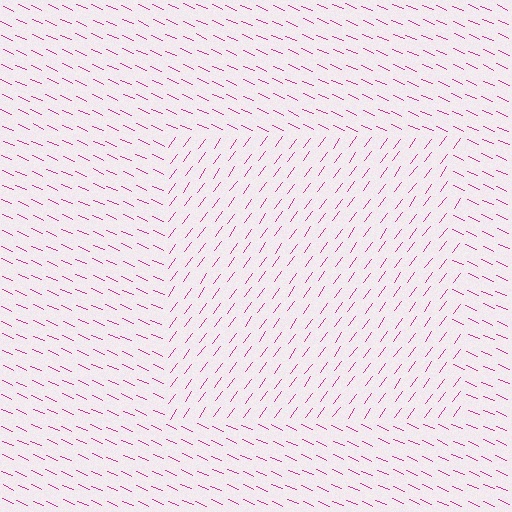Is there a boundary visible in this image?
Yes, there is a texture boundary formed by a change in line orientation.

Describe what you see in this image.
The image is filled with small magenta line segments. A rectangle region in the image has lines oriented differently from the surrounding lines, creating a visible texture boundary.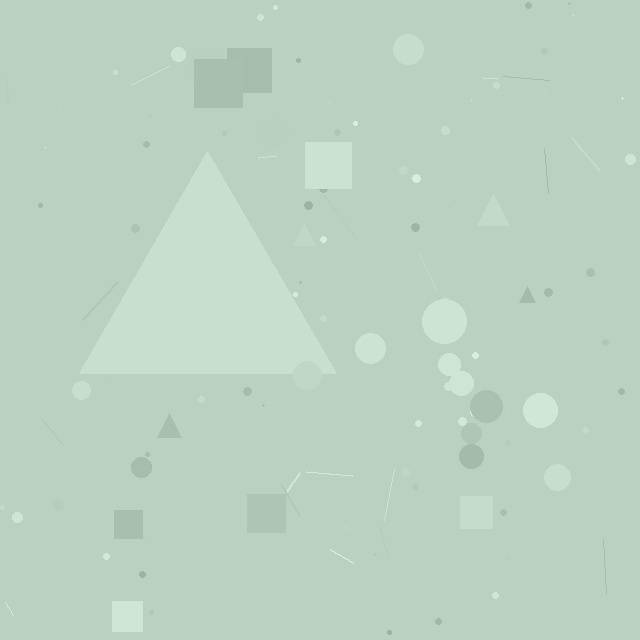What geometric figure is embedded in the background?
A triangle is embedded in the background.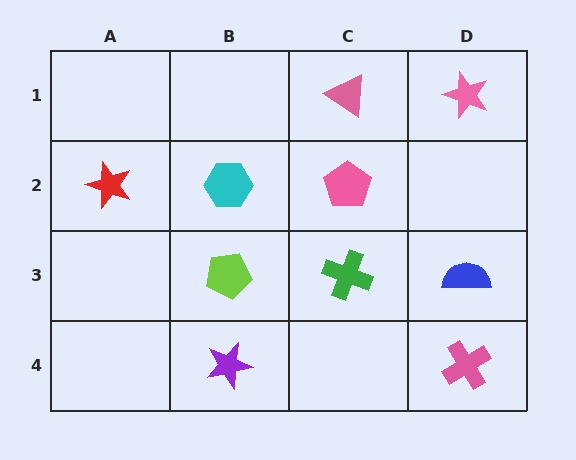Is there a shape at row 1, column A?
No, that cell is empty.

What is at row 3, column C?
A green cross.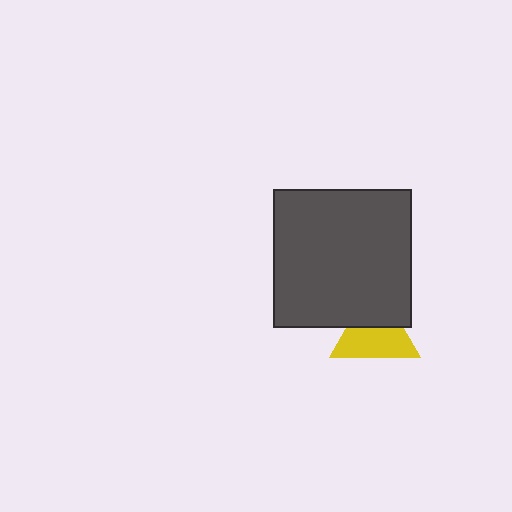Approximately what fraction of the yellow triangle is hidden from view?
Roughly 39% of the yellow triangle is hidden behind the dark gray square.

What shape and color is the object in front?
The object in front is a dark gray square.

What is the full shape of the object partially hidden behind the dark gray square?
The partially hidden object is a yellow triangle.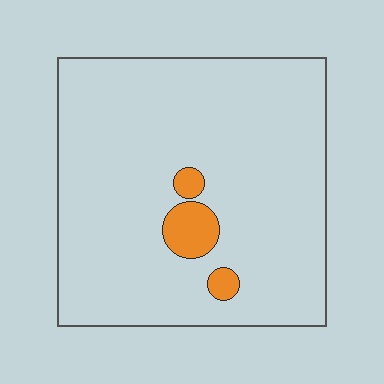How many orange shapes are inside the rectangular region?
3.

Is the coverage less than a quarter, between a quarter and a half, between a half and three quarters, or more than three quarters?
Less than a quarter.